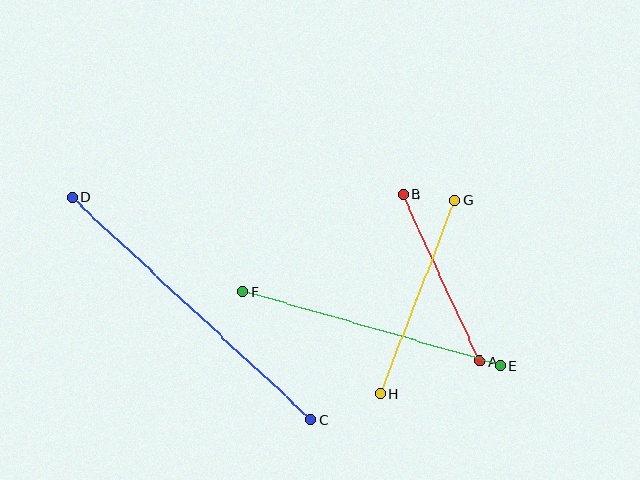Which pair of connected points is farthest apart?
Points C and D are farthest apart.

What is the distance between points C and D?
The distance is approximately 326 pixels.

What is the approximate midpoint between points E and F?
The midpoint is at approximately (372, 328) pixels.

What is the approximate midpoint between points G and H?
The midpoint is at approximately (417, 297) pixels.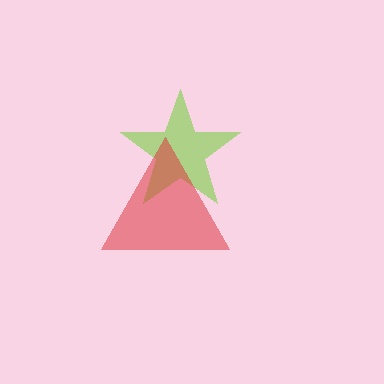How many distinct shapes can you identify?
There are 2 distinct shapes: a lime star, a red triangle.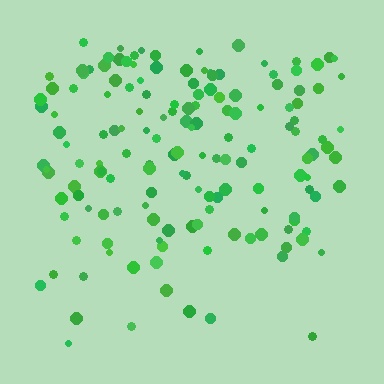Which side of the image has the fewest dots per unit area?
The bottom.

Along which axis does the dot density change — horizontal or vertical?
Vertical.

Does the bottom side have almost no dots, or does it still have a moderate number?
Still a moderate number, just noticeably fewer than the top.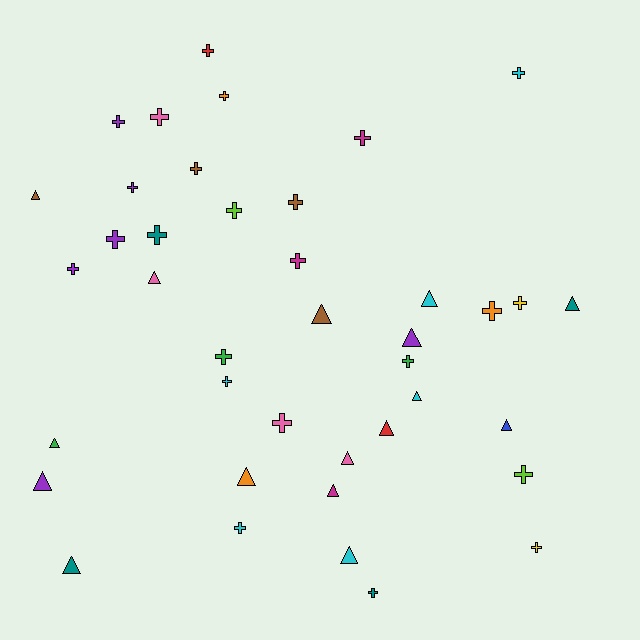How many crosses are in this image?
There are 24 crosses.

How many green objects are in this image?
There are 3 green objects.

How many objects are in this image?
There are 40 objects.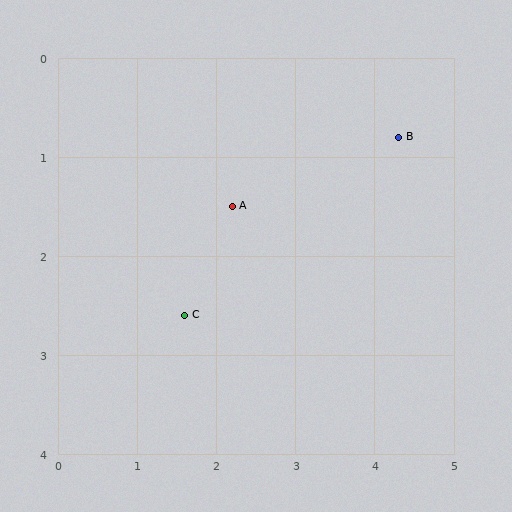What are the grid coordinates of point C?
Point C is at approximately (1.6, 2.6).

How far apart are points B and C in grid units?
Points B and C are about 3.2 grid units apart.